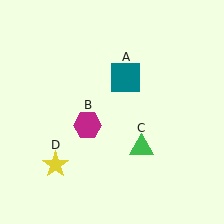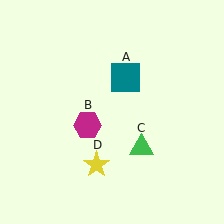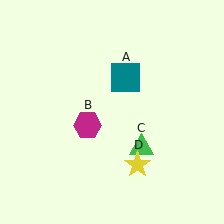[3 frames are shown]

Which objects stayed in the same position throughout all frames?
Teal square (object A) and magenta hexagon (object B) and green triangle (object C) remained stationary.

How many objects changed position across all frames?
1 object changed position: yellow star (object D).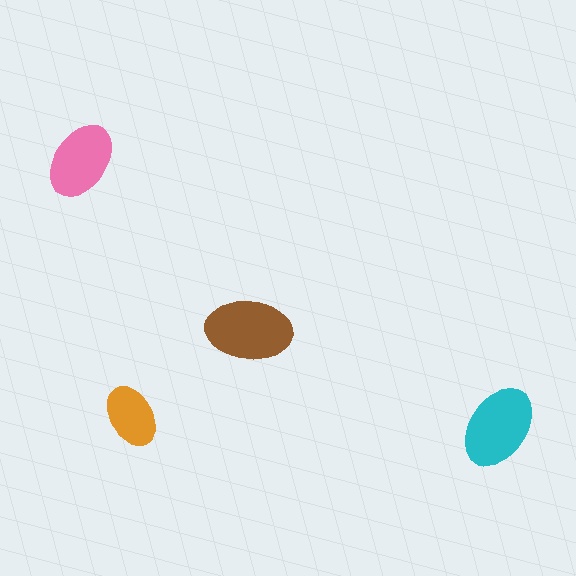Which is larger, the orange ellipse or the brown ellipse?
The brown one.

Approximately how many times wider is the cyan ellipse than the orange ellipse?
About 1.5 times wider.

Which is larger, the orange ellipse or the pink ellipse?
The pink one.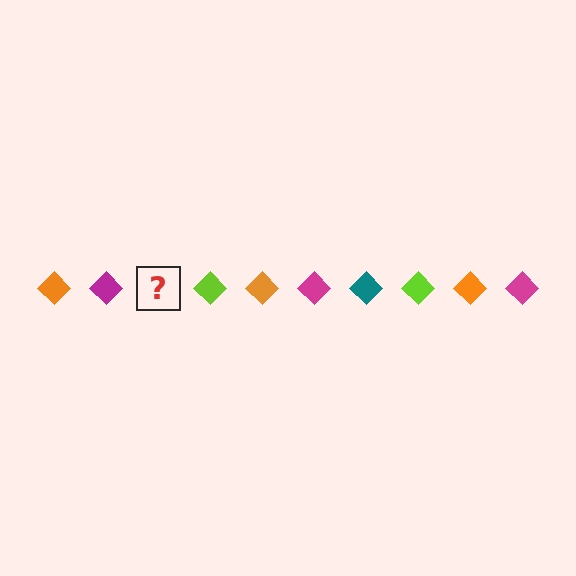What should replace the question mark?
The question mark should be replaced with a teal diamond.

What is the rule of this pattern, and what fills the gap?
The rule is that the pattern cycles through orange, magenta, teal, lime diamonds. The gap should be filled with a teal diamond.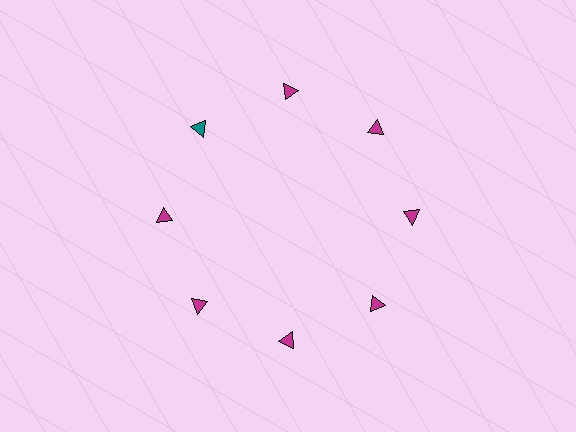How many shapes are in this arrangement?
There are 8 shapes arranged in a ring pattern.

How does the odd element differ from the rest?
It has a different color: teal instead of magenta.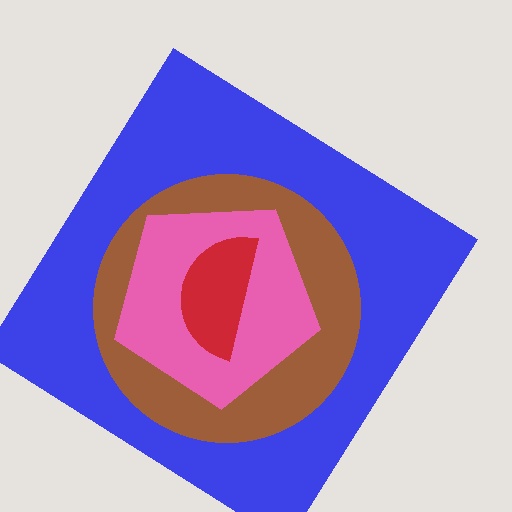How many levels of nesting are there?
4.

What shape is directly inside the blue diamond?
The brown circle.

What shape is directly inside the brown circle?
The pink pentagon.